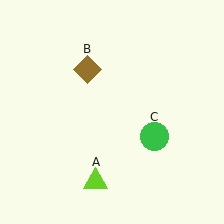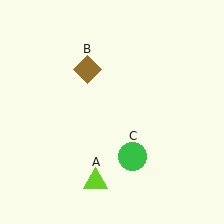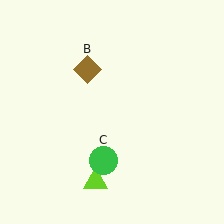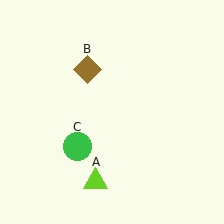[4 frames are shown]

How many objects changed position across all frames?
1 object changed position: green circle (object C).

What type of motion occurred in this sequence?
The green circle (object C) rotated clockwise around the center of the scene.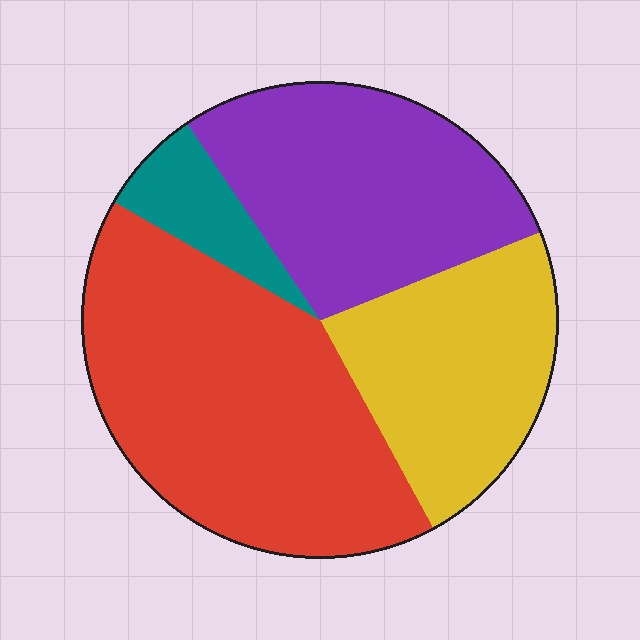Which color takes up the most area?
Red, at roughly 40%.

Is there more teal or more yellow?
Yellow.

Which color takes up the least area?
Teal, at roughly 5%.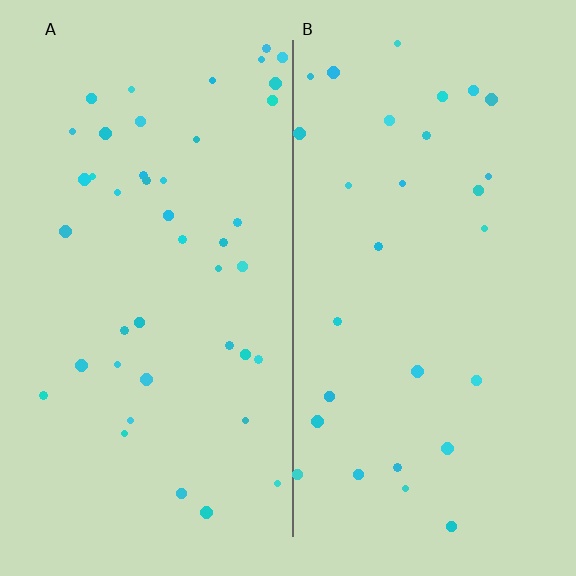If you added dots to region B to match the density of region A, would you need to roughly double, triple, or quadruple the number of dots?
Approximately double.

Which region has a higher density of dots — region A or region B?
A (the left).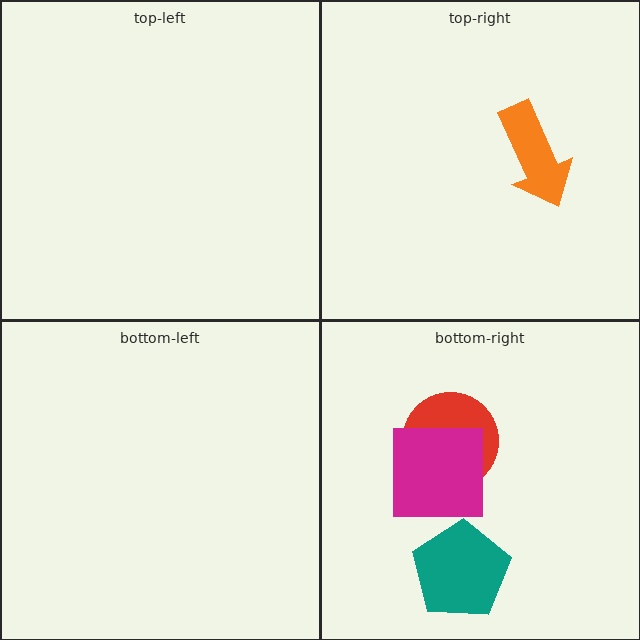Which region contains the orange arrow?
The top-right region.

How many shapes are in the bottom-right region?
3.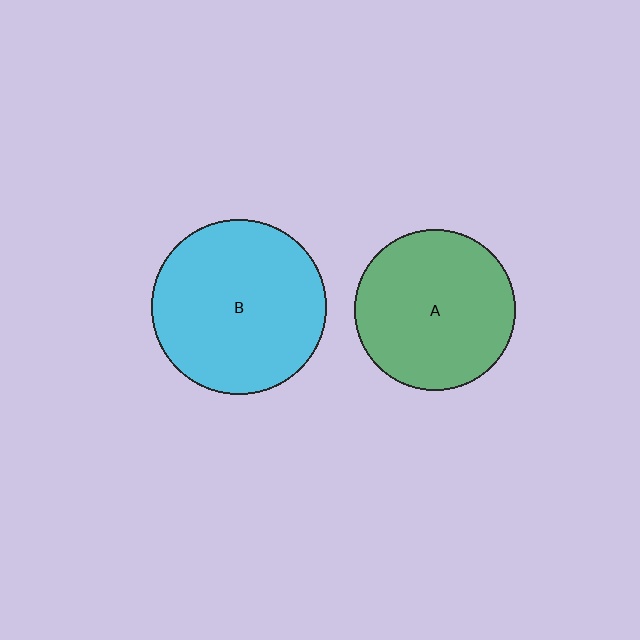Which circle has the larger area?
Circle B (cyan).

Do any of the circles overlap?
No, none of the circles overlap.